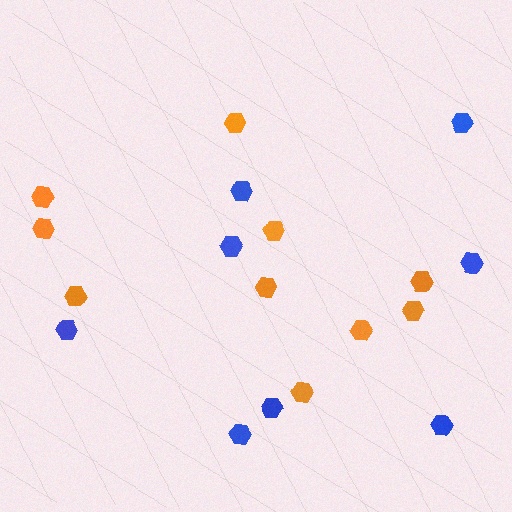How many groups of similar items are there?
There are 2 groups: one group of orange hexagons (10) and one group of blue hexagons (8).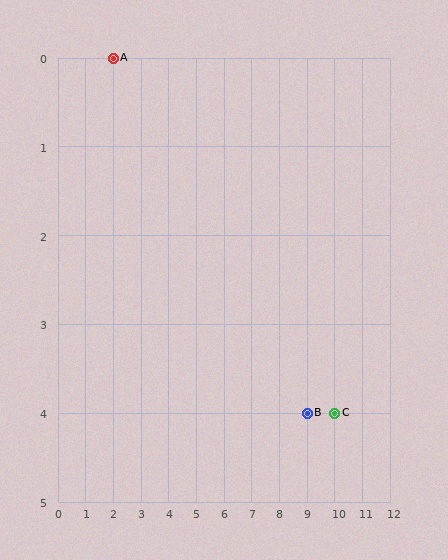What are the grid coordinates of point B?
Point B is at grid coordinates (9, 4).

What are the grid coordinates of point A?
Point A is at grid coordinates (2, 0).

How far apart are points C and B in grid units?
Points C and B are 1 column apart.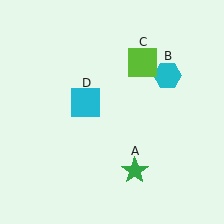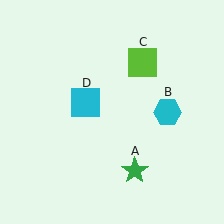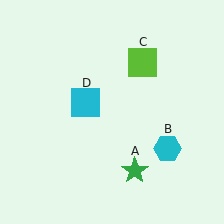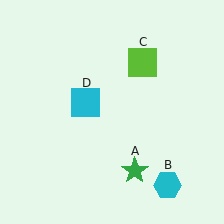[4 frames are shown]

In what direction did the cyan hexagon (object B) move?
The cyan hexagon (object B) moved down.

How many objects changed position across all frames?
1 object changed position: cyan hexagon (object B).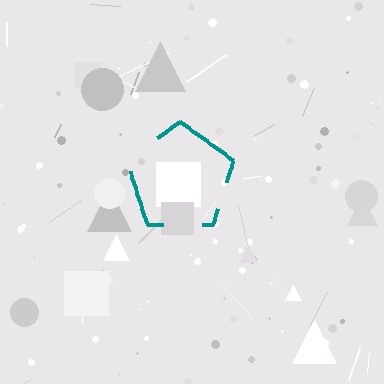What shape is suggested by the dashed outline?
The dashed outline suggests a pentagon.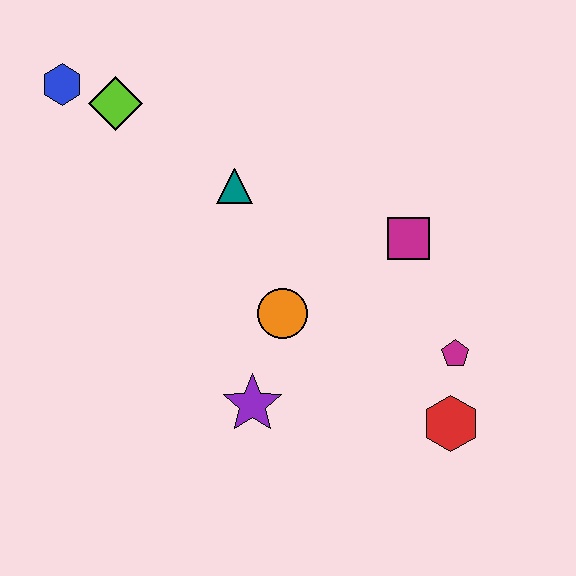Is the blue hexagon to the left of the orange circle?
Yes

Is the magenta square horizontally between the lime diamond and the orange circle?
No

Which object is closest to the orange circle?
The purple star is closest to the orange circle.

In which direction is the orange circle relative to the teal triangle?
The orange circle is below the teal triangle.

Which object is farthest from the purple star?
The blue hexagon is farthest from the purple star.